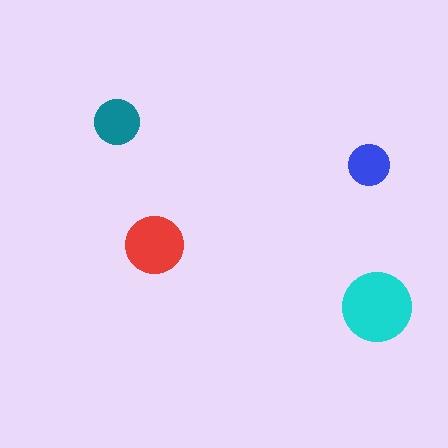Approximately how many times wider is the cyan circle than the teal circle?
About 1.5 times wider.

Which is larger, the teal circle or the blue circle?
The teal one.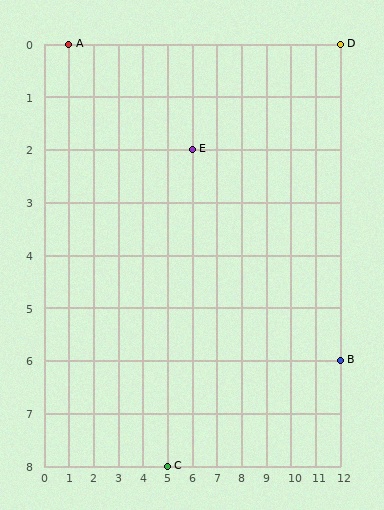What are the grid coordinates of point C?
Point C is at grid coordinates (5, 8).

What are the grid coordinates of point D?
Point D is at grid coordinates (12, 0).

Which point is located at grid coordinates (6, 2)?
Point E is at (6, 2).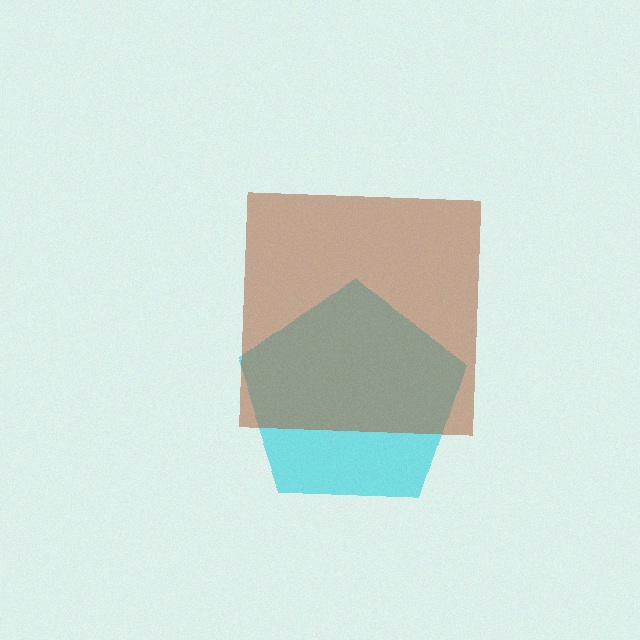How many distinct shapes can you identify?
There are 2 distinct shapes: a cyan pentagon, a brown square.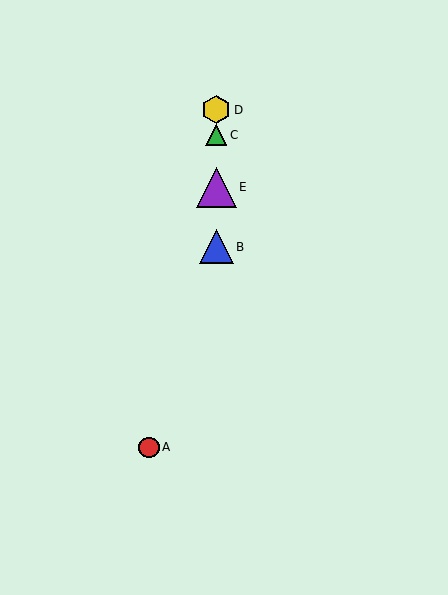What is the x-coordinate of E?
Object E is at x≈216.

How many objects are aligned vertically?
4 objects (B, C, D, E) are aligned vertically.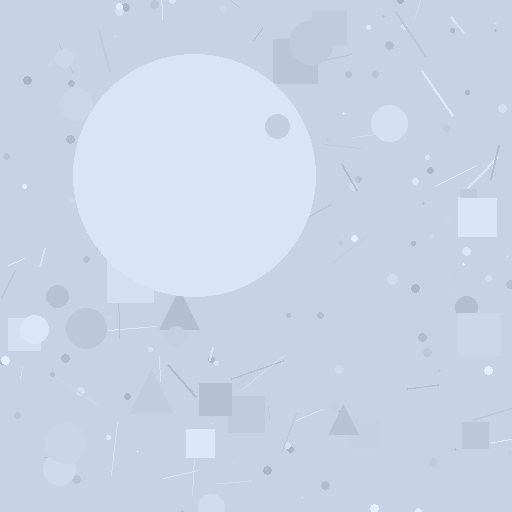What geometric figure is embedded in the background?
A circle is embedded in the background.